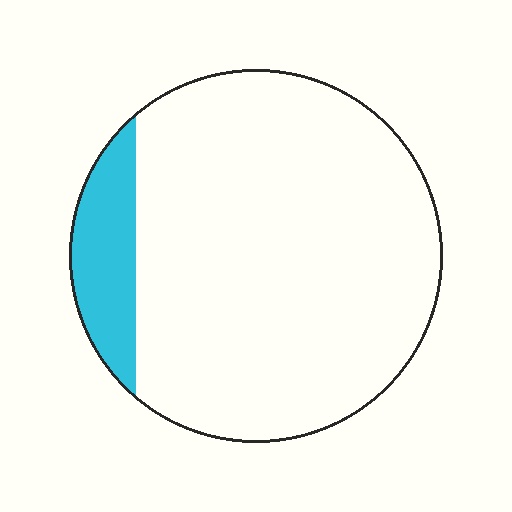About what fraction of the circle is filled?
About one eighth (1/8).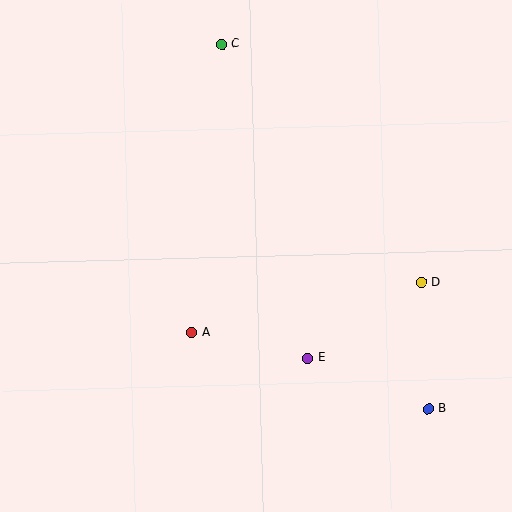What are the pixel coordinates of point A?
Point A is at (192, 332).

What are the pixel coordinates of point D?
Point D is at (421, 283).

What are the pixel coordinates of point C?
Point C is at (221, 44).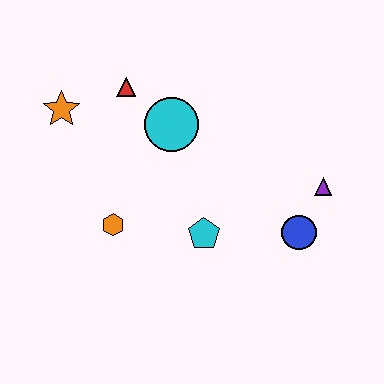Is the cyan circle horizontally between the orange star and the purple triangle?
Yes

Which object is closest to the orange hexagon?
The cyan pentagon is closest to the orange hexagon.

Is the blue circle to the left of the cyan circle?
No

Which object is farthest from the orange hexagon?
The purple triangle is farthest from the orange hexagon.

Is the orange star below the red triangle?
Yes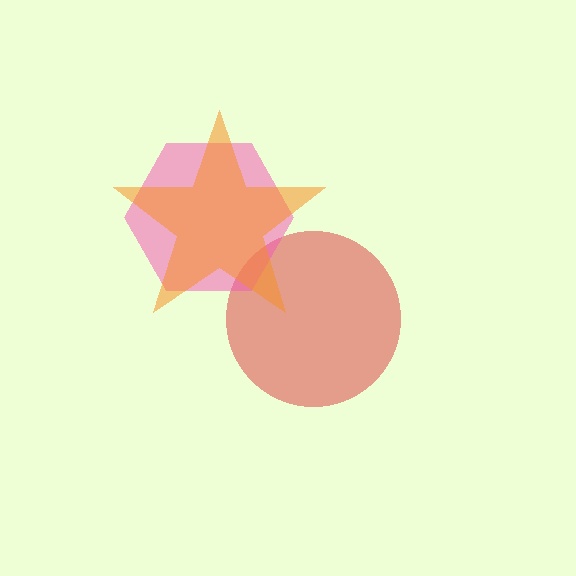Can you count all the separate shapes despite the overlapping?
Yes, there are 3 separate shapes.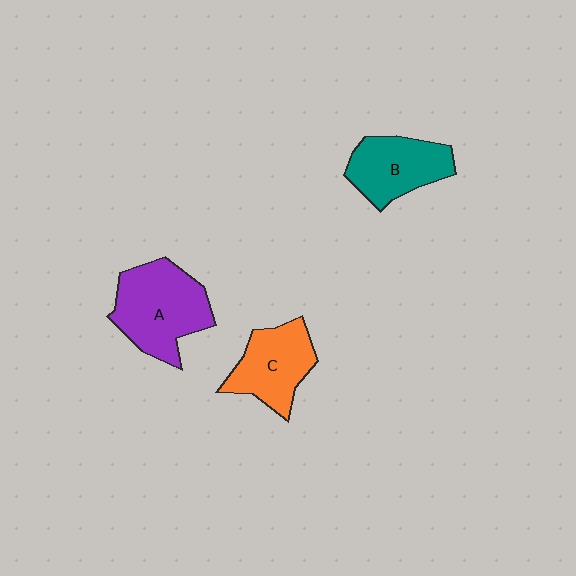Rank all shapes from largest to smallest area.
From largest to smallest: A (purple), B (teal), C (orange).